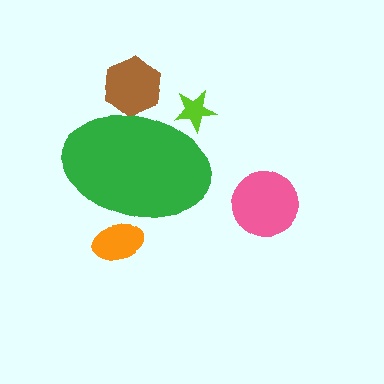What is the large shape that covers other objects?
A green ellipse.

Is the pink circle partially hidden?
No, the pink circle is fully visible.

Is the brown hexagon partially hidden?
Yes, the brown hexagon is partially hidden behind the green ellipse.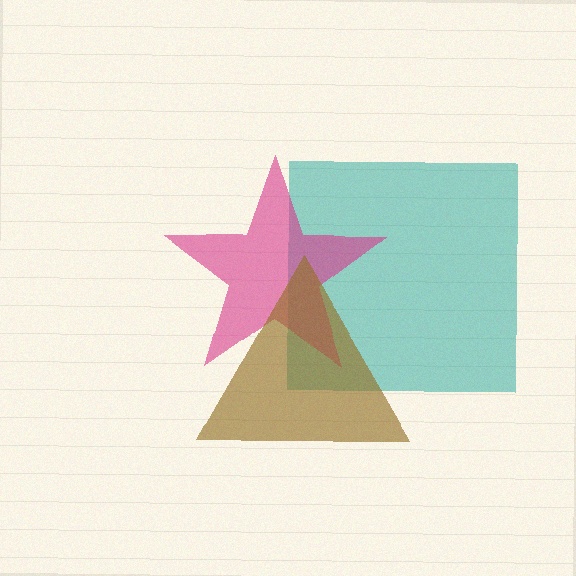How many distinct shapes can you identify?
There are 3 distinct shapes: a teal square, a magenta star, a brown triangle.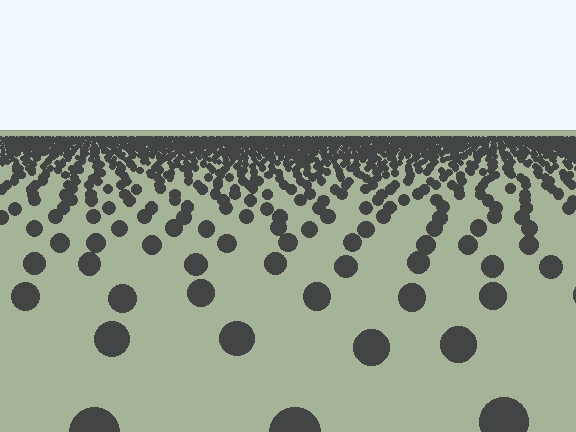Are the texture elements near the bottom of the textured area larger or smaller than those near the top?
Larger. Near the bottom, elements are closer to the viewer and appear at a bigger on-screen size.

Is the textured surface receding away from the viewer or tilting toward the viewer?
The surface is receding away from the viewer. Texture elements get smaller and denser toward the top.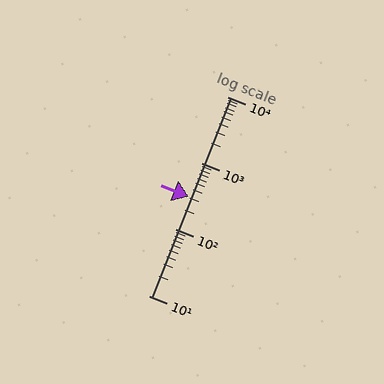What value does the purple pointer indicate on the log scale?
The pointer indicates approximately 310.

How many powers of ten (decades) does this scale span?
The scale spans 3 decades, from 10 to 10000.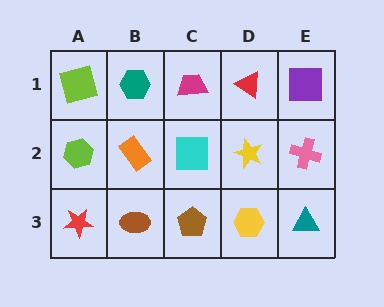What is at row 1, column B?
A teal hexagon.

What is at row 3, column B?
A brown ellipse.